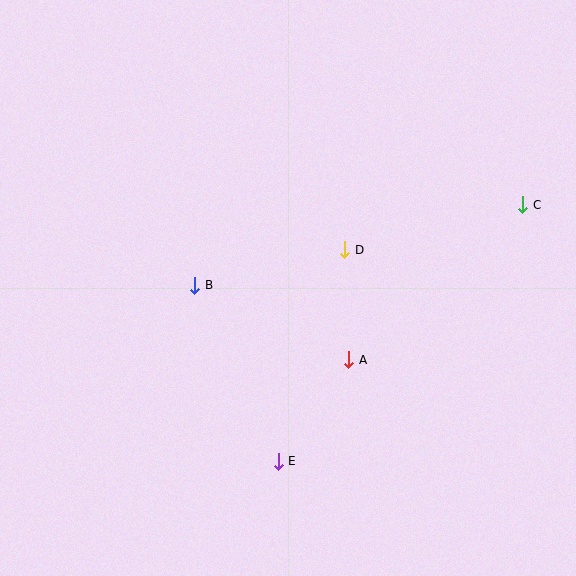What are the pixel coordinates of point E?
Point E is at (278, 461).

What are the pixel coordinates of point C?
Point C is at (523, 205).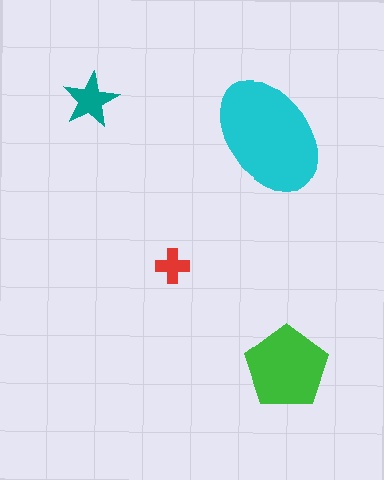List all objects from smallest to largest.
The red cross, the teal star, the green pentagon, the cyan ellipse.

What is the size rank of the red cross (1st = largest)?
4th.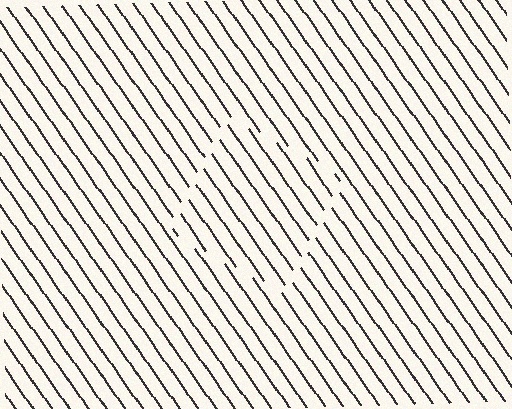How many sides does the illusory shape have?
4 sides — the line-ends trace a square.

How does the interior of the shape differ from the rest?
The interior of the shape contains the same grating, shifted by half a period — the contour is defined by the phase discontinuity where line-ends from the inner and outer gratings abut.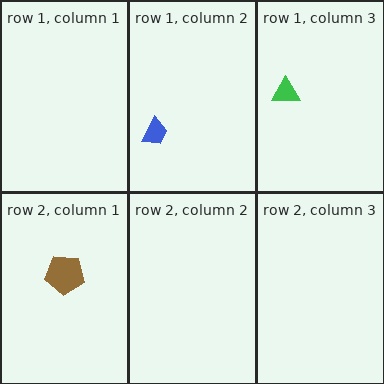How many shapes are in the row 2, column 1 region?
1.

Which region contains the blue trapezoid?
The row 1, column 2 region.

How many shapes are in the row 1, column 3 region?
1.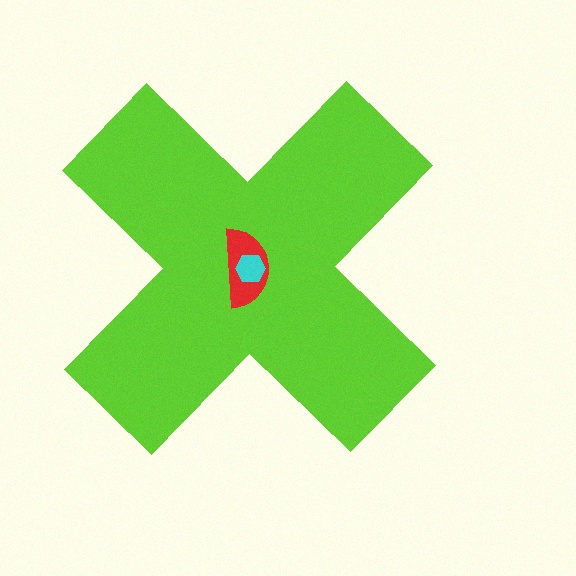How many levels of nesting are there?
3.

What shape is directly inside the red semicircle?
The cyan hexagon.